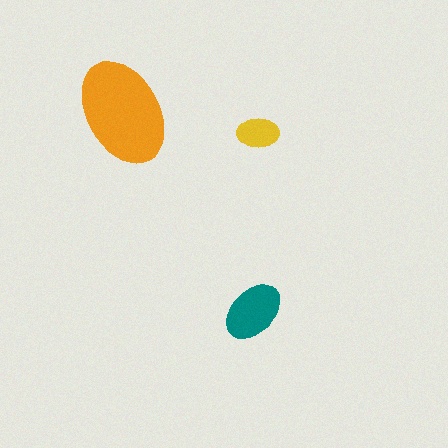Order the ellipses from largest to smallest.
the orange one, the teal one, the yellow one.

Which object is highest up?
The orange ellipse is topmost.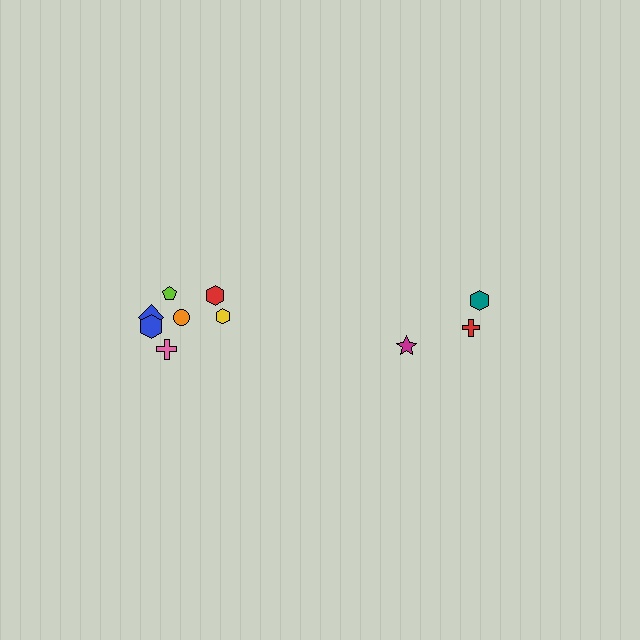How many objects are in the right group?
There are 3 objects.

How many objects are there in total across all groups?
There are 10 objects.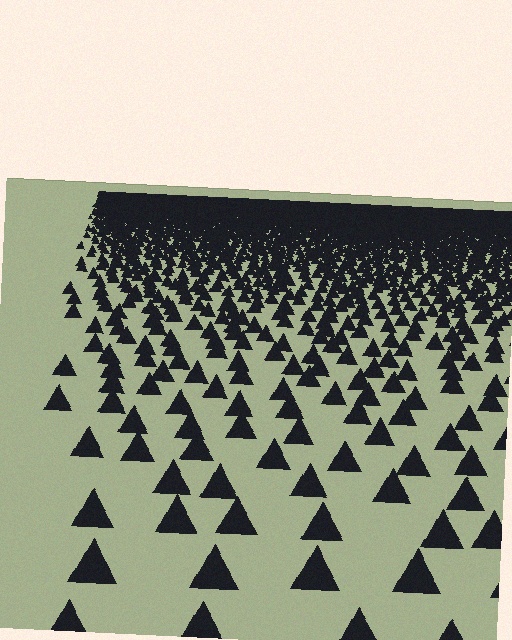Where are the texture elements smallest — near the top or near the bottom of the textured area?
Near the top.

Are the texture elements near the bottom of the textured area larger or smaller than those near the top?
Larger. Near the bottom, elements are closer to the viewer and appear at a bigger on-screen size.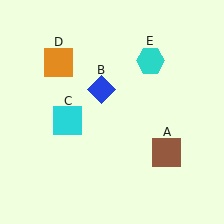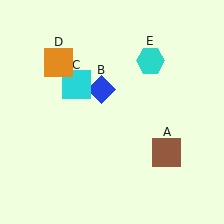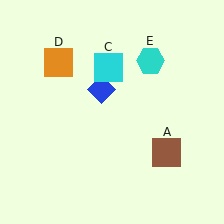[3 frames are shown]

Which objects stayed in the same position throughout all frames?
Brown square (object A) and blue diamond (object B) and orange square (object D) and cyan hexagon (object E) remained stationary.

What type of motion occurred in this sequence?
The cyan square (object C) rotated clockwise around the center of the scene.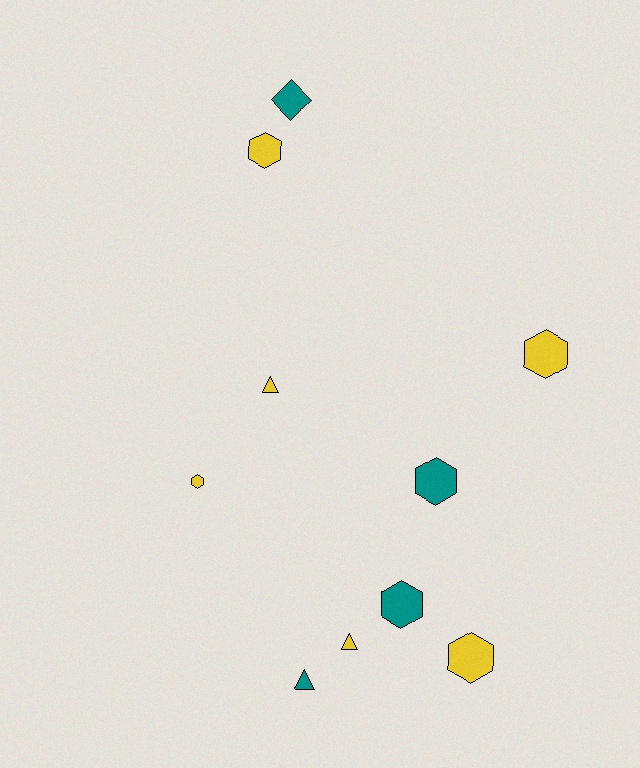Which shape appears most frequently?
Hexagon, with 6 objects.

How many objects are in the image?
There are 10 objects.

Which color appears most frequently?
Yellow, with 6 objects.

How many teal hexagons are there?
There are 2 teal hexagons.